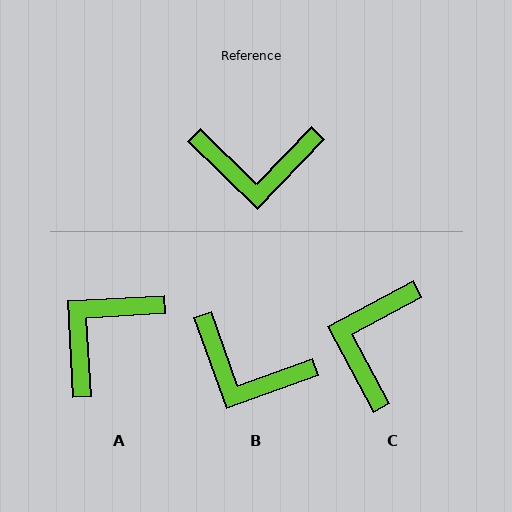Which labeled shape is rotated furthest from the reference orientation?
A, about 133 degrees away.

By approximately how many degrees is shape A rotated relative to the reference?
Approximately 133 degrees clockwise.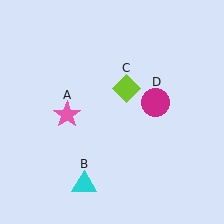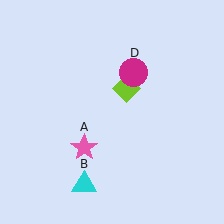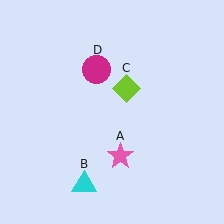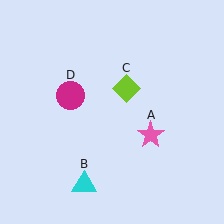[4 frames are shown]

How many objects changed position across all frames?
2 objects changed position: pink star (object A), magenta circle (object D).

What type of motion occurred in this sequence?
The pink star (object A), magenta circle (object D) rotated counterclockwise around the center of the scene.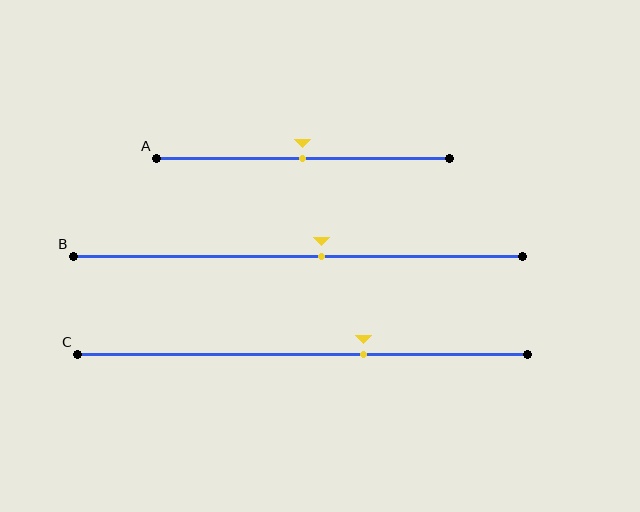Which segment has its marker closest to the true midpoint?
Segment A has its marker closest to the true midpoint.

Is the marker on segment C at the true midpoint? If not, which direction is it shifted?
No, the marker on segment C is shifted to the right by about 14% of the segment length.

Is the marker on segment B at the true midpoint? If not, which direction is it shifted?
No, the marker on segment B is shifted to the right by about 5% of the segment length.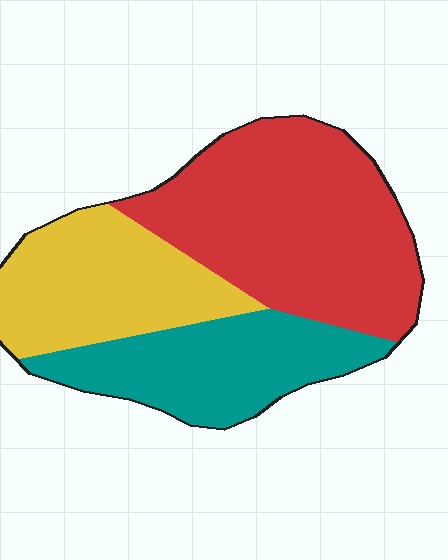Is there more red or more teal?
Red.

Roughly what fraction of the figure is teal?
Teal covers 27% of the figure.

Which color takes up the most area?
Red, at roughly 45%.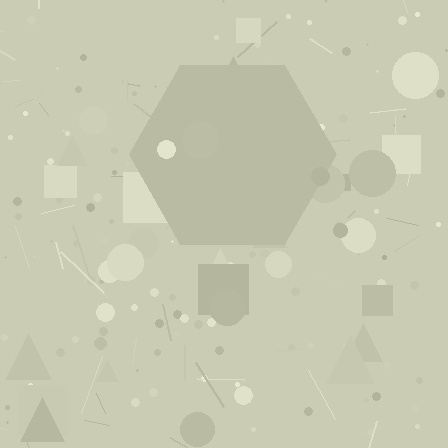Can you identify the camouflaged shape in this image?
The camouflaged shape is a hexagon.